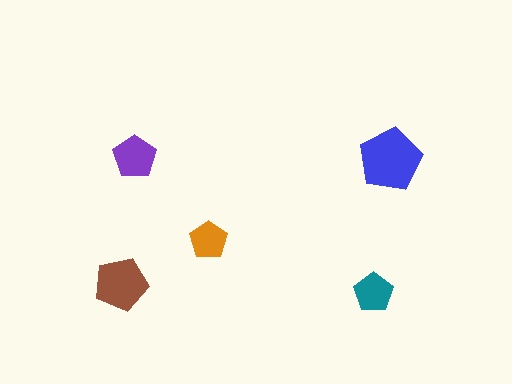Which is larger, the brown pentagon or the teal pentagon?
The brown one.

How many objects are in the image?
There are 5 objects in the image.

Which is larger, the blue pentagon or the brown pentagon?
The blue one.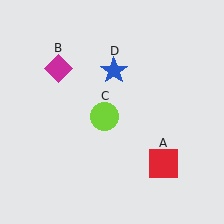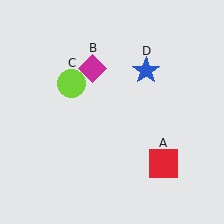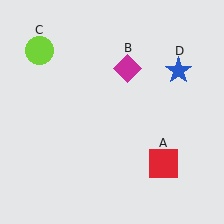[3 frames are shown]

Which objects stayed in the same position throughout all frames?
Red square (object A) remained stationary.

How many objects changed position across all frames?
3 objects changed position: magenta diamond (object B), lime circle (object C), blue star (object D).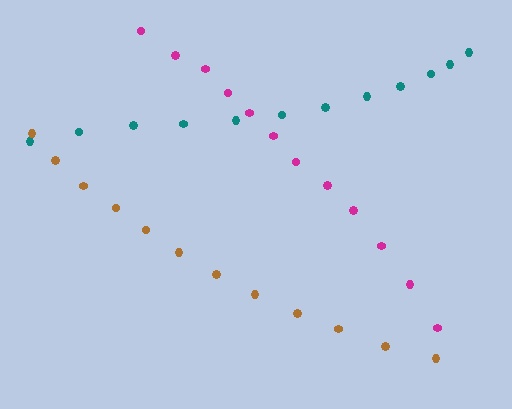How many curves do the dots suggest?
There are 3 distinct paths.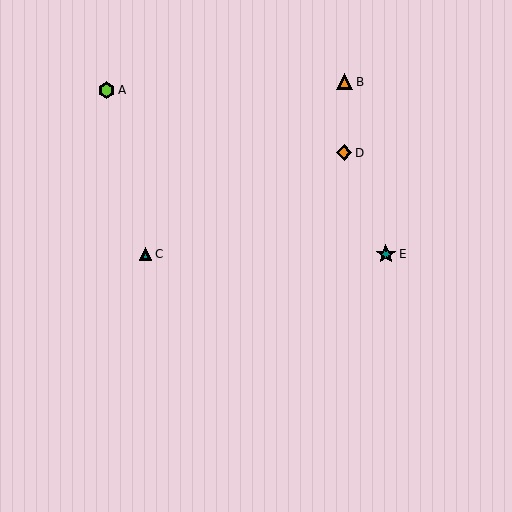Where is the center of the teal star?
The center of the teal star is at (386, 254).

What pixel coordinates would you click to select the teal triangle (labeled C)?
Click at (145, 254) to select the teal triangle C.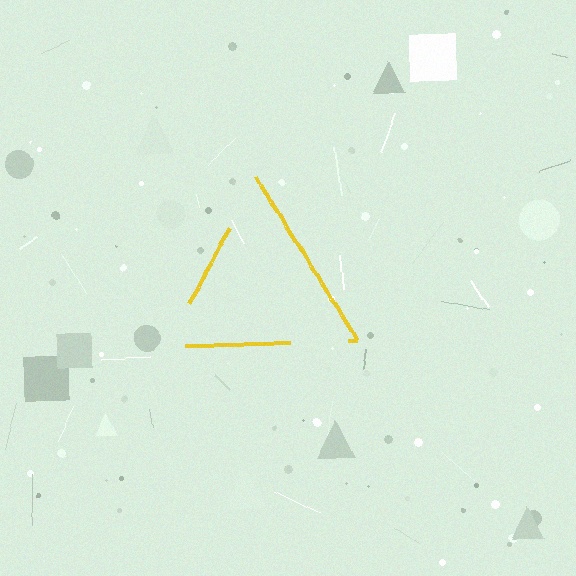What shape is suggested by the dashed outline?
The dashed outline suggests a triangle.